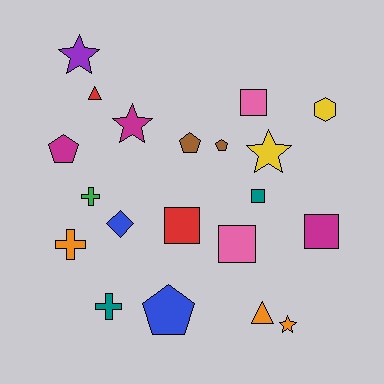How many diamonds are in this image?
There is 1 diamond.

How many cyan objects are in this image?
There are no cyan objects.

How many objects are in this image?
There are 20 objects.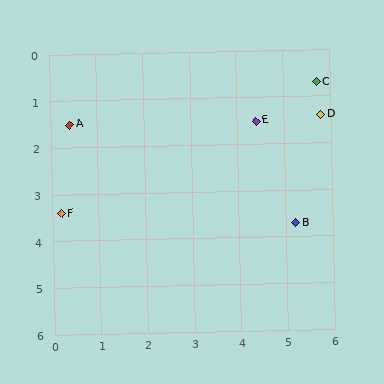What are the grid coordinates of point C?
Point C is at approximately (5.7, 0.7).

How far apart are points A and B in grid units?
Points A and B are about 5.3 grid units apart.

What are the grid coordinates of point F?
Point F is at approximately (0.2, 3.4).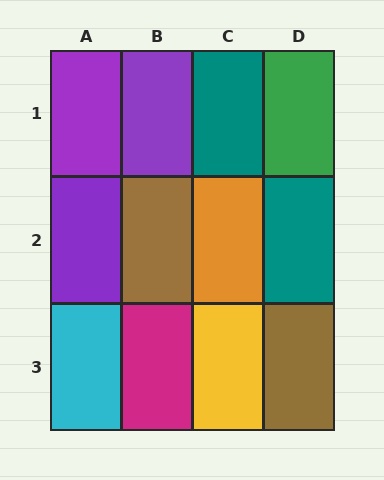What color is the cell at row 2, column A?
Purple.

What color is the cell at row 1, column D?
Green.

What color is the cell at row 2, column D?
Teal.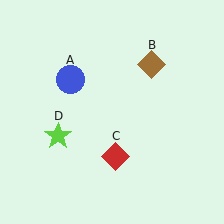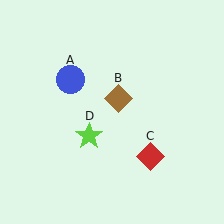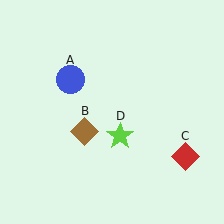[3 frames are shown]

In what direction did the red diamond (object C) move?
The red diamond (object C) moved right.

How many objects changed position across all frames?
3 objects changed position: brown diamond (object B), red diamond (object C), lime star (object D).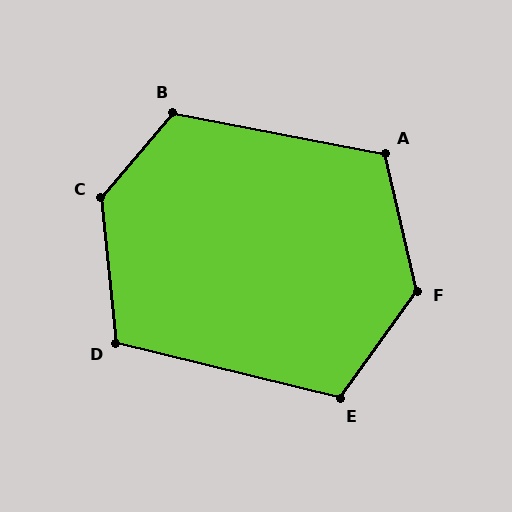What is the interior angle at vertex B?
Approximately 119 degrees (obtuse).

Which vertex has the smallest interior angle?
D, at approximately 109 degrees.